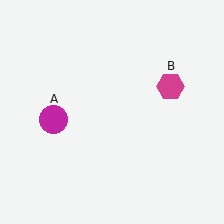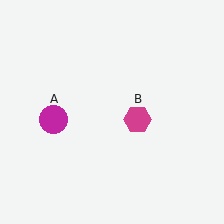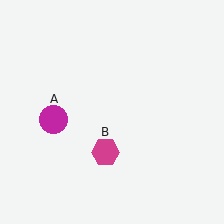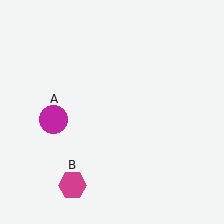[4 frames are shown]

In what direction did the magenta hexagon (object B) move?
The magenta hexagon (object B) moved down and to the left.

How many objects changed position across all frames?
1 object changed position: magenta hexagon (object B).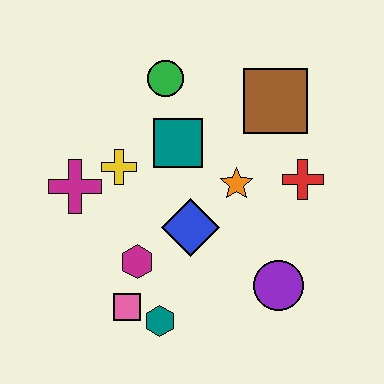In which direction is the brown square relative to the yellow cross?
The brown square is to the right of the yellow cross.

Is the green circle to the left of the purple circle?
Yes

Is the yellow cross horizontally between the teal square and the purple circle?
No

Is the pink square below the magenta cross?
Yes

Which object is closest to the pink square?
The teal hexagon is closest to the pink square.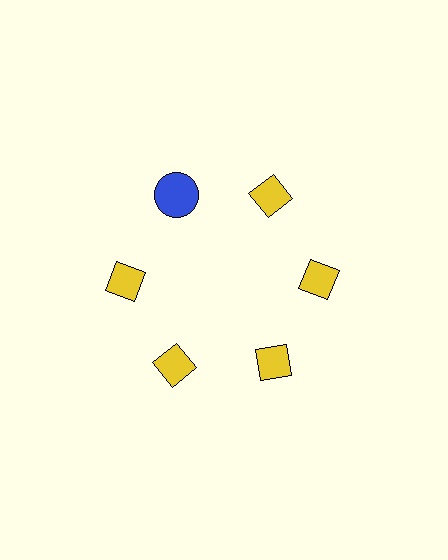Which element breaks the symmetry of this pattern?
The blue circle at roughly the 11 o'clock position breaks the symmetry. All other shapes are yellow diamonds.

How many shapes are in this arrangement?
There are 6 shapes arranged in a ring pattern.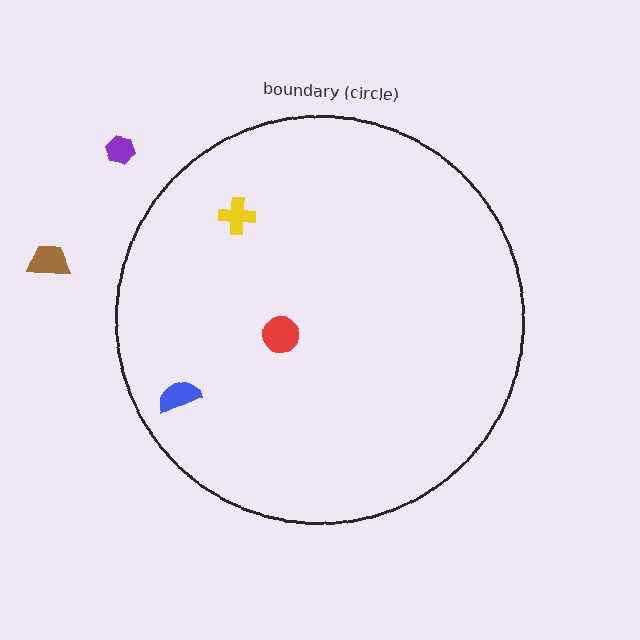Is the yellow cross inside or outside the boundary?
Inside.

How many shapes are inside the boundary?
3 inside, 2 outside.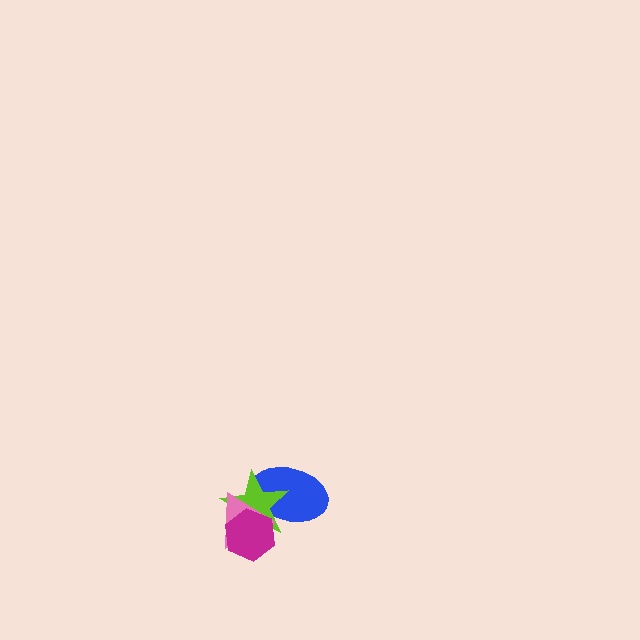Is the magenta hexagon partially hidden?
No, no other shape covers it.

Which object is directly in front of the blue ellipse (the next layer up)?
The lime star is directly in front of the blue ellipse.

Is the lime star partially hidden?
Yes, it is partially covered by another shape.